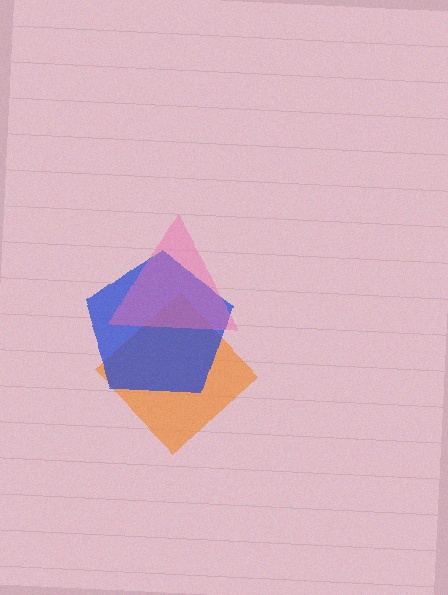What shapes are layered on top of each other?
The layered shapes are: an orange diamond, a blue pentagon, a pink triangle.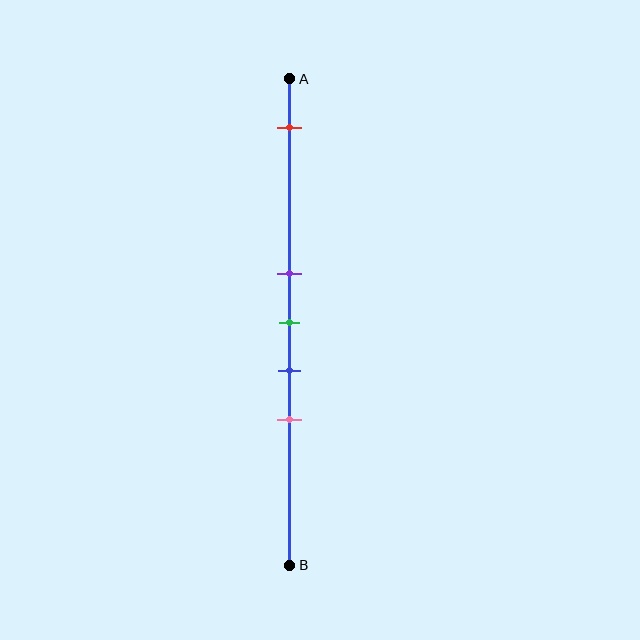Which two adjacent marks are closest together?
The purple and green marks are the closest adjacent pair.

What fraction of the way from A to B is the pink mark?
The pink mark is approximately 70% (0.7) of the way from A to B.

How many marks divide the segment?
There are 5 marks dividing the segment.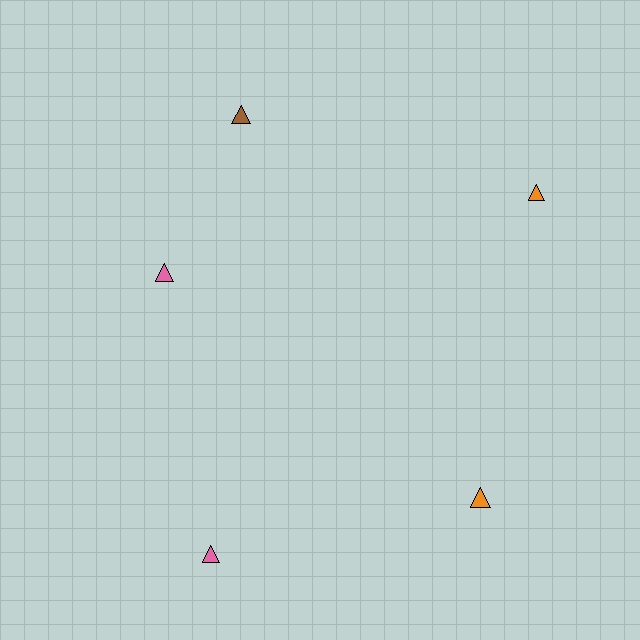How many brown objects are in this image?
There is 1 brown object.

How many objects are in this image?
There are 5 objects.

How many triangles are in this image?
There are 5 triangles.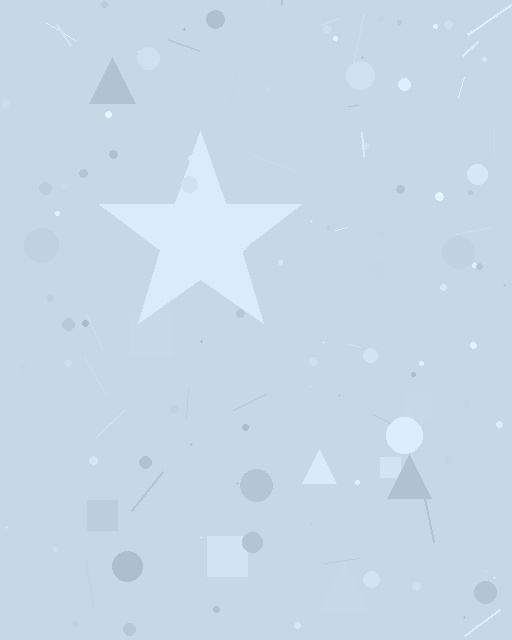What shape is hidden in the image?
A star is hidden in the image.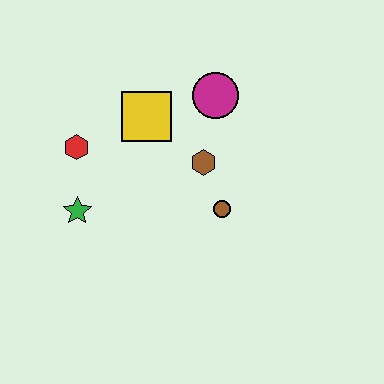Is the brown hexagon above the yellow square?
No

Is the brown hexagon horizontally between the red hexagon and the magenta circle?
Yes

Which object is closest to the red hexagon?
The green star is closest to the red hexagon.